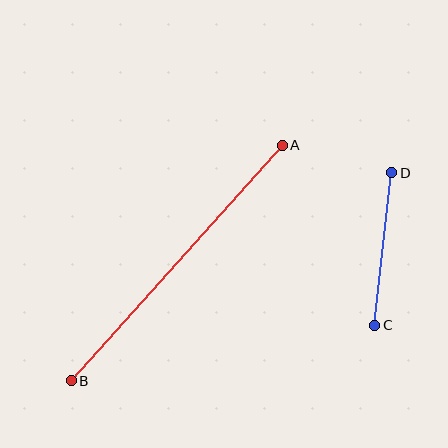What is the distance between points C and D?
The distance is approximately 153 pixels.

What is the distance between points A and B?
The distance is approximately 316 pixels.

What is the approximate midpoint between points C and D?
The midpoint is at approximately (383, 249) pixels.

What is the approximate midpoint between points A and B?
The midpoint is at approximately (177, 263) pixels.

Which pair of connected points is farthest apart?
Points A and B are farthest apart.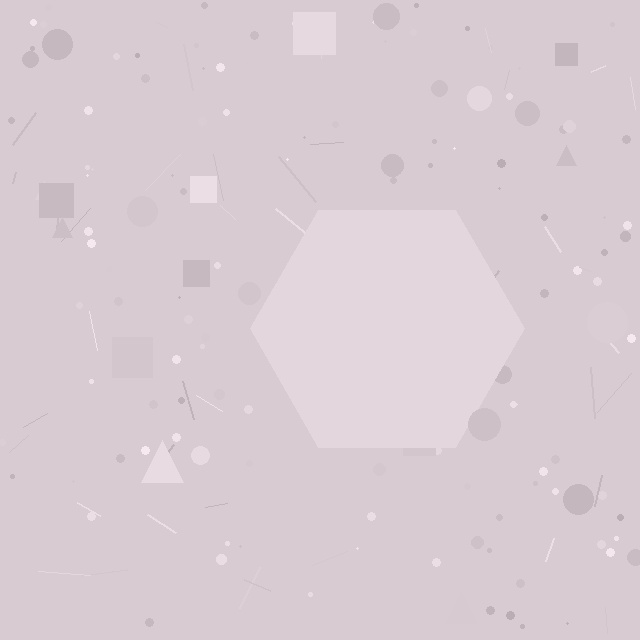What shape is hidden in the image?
A hexagon is hidden in the image.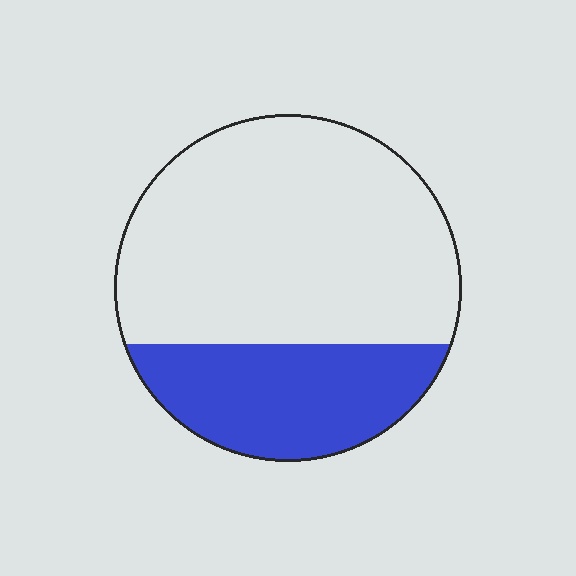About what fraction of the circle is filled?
About one third (1/3).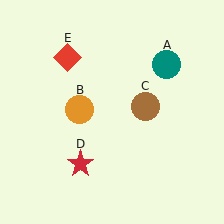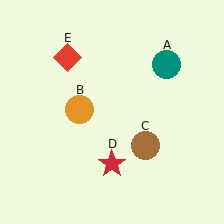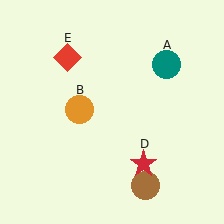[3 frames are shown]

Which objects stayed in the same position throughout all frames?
Teal circle (object A) and orange circle (object B) and red diamond (object E) remained stationary.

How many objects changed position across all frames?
2 objects changed position: brown circle (object C), red star (object D).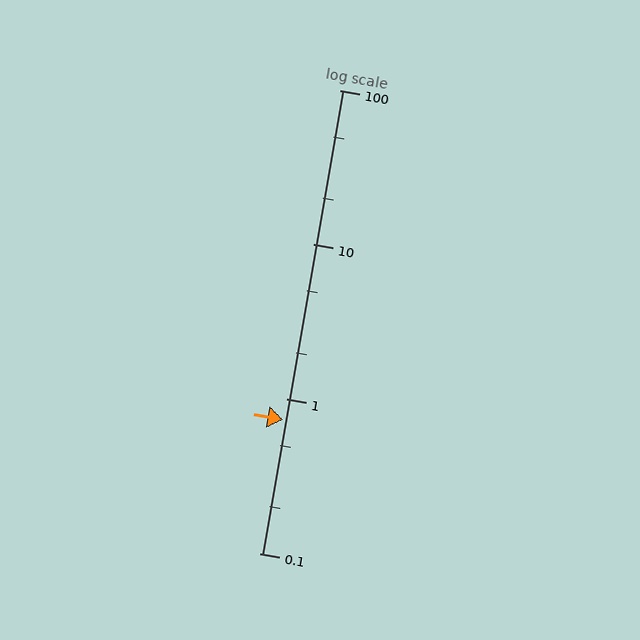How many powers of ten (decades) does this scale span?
The scale spans 3 decades, from 0.1 to 100.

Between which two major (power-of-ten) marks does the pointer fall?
The pointer is between 0.1 and 1.